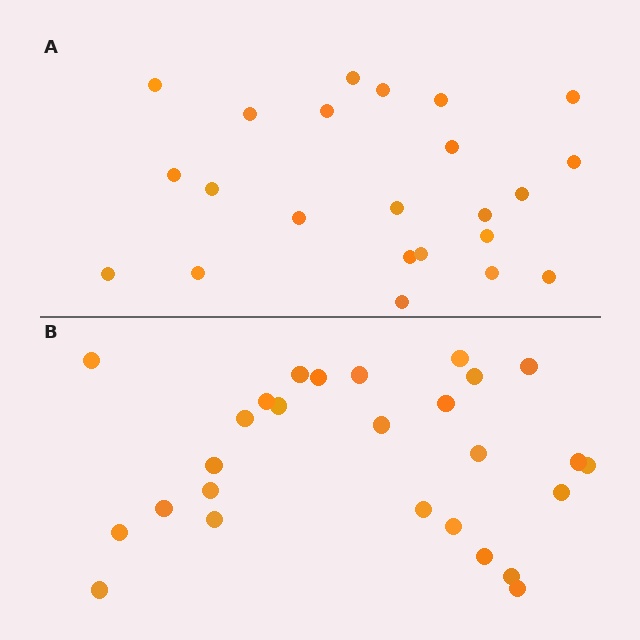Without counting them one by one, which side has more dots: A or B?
Region B (the bottom region) has more dots.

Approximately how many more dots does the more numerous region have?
Region B has about 4 more dots than region A.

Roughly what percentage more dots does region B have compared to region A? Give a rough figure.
About 15% more.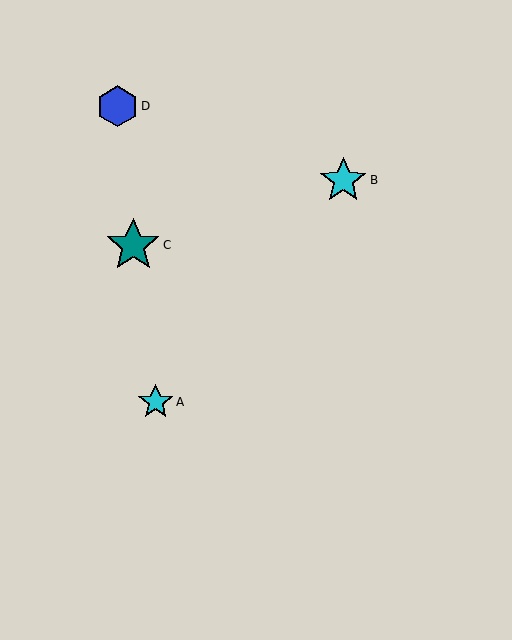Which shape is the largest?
The teal star (labeled C) is the largest.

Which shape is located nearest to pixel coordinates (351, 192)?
The cyan star (labeled B) at (343, 180) is nearest to that location.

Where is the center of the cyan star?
The center of the cyan star is at (343, 180).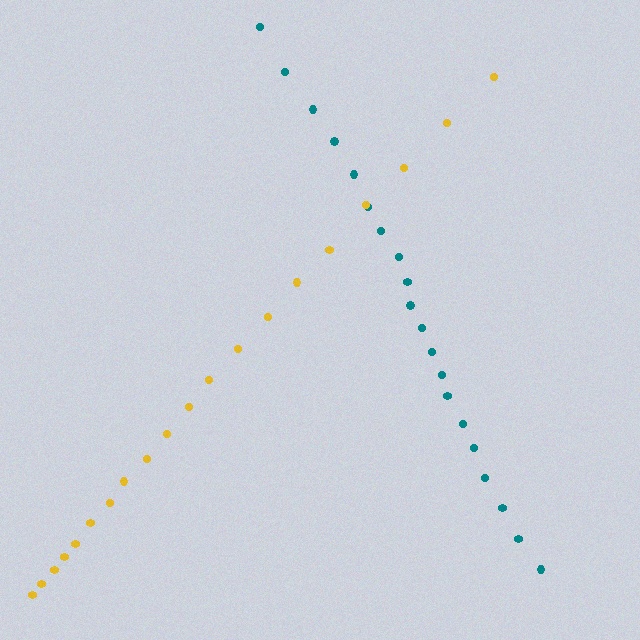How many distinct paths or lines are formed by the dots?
There are 2 distinct paths.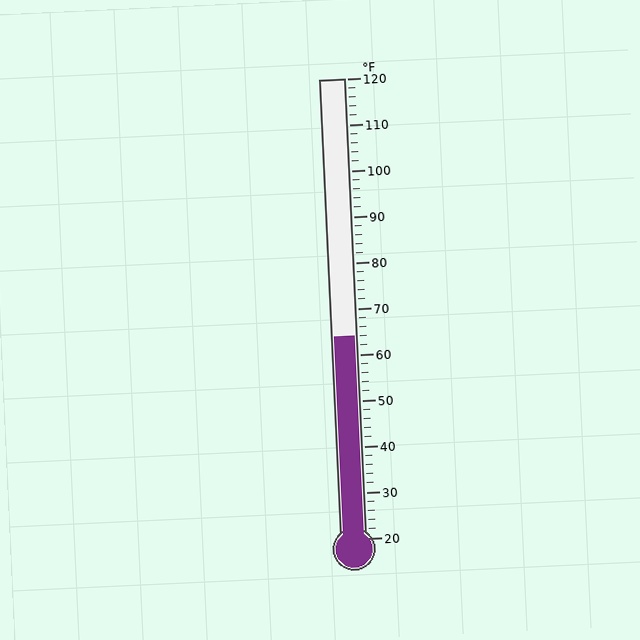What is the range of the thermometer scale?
The thermometer scale ranges from 20°F to 120°F.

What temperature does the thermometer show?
The thermometer shows approximately 64°F.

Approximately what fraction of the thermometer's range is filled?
The thermometer is filled to approximately 45% of its range.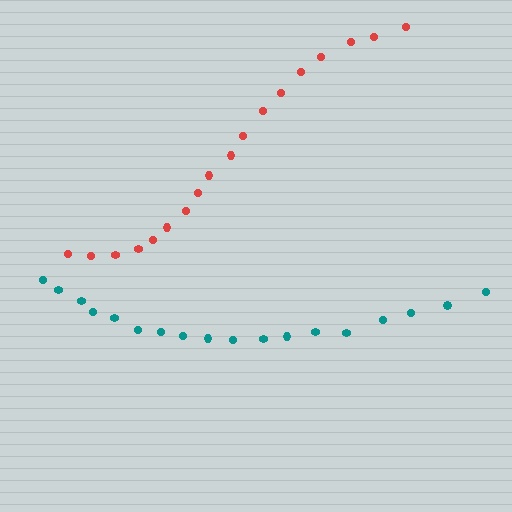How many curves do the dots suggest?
There are 2 distinct paths.